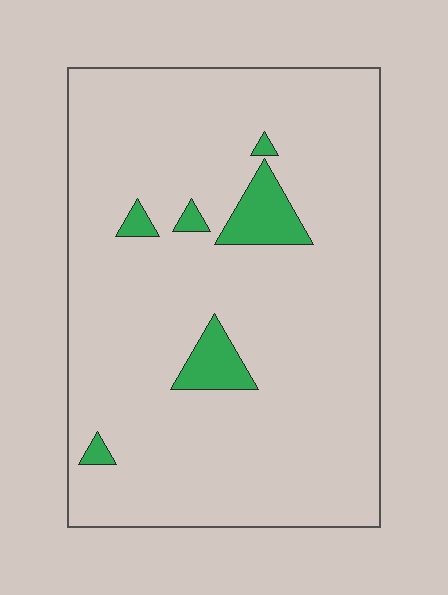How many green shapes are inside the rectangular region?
6.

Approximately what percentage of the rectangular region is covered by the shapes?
Approximately 5%.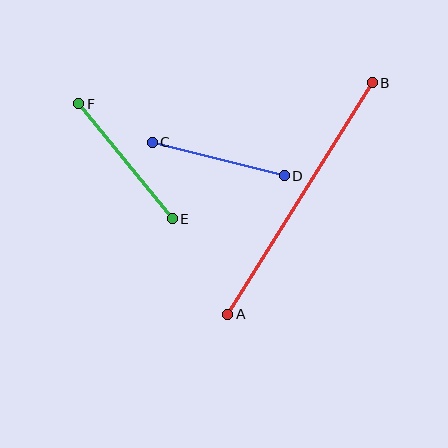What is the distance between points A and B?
The distance is approximately 273 pixels.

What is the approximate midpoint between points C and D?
The midpoint is at approximately (218, 159) pixels.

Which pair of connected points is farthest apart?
Points A and B are farthest apart.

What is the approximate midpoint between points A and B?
The midpoint is at approximately (300, 199) pixels.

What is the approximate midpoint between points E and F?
The midpoint is at approximately (125, 161) pixels.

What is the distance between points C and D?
The distance is approximately 136 pixels.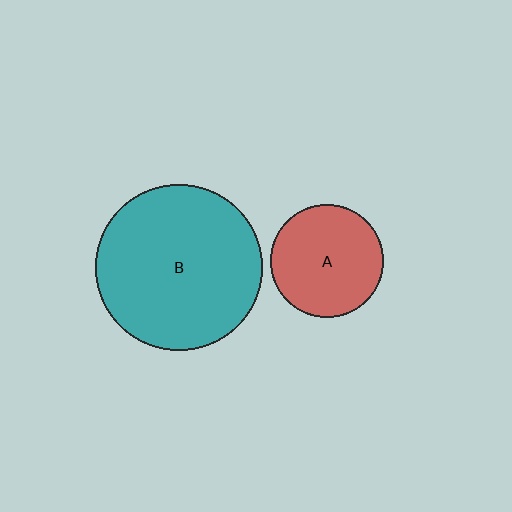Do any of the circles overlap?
No, none of the circles overlap.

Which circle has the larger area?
Circle B (teal).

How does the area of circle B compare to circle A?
Approximately 2.2 times.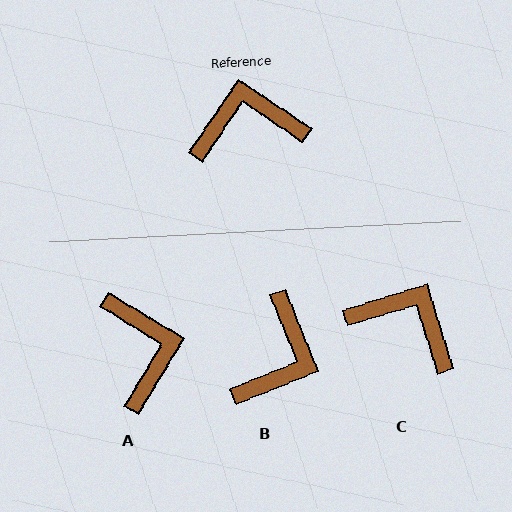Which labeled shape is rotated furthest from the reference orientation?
B, about 124 degrees away.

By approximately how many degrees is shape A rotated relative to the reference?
Approximately 87 degrees clockwise.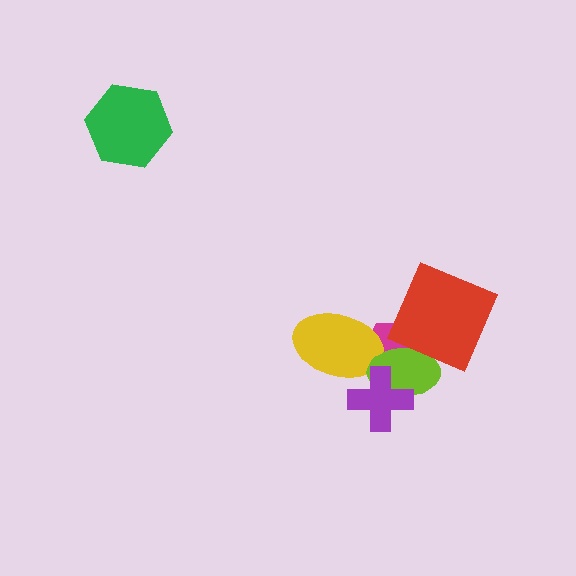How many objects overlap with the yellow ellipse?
3 objects overlap with the yellow ellipse.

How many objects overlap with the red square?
2 objects overlap with the red square.